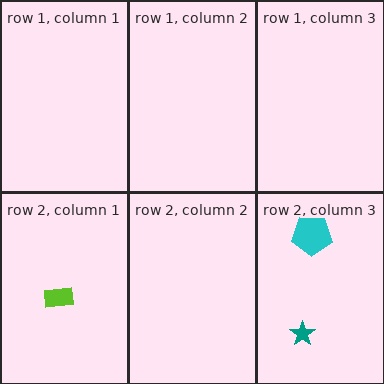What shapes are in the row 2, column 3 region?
The cyan pentagon, the teal star.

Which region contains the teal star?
The row 2, column 3 region.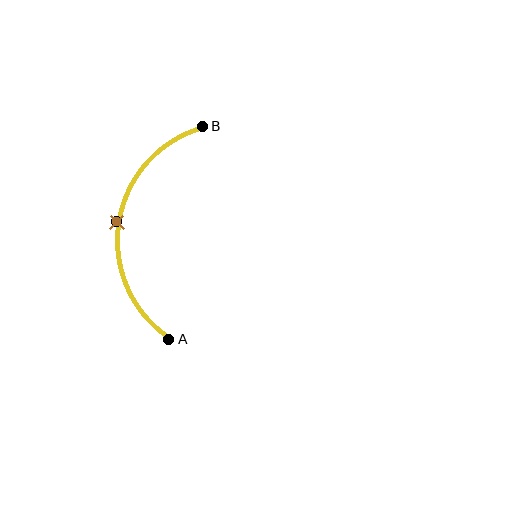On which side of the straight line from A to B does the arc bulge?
The arc bulges to the left of the straight line connecting A and B.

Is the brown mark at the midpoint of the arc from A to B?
Yes. The brown mark lies on the arc at equal arc-length from both A and B — it is the arc midpoint.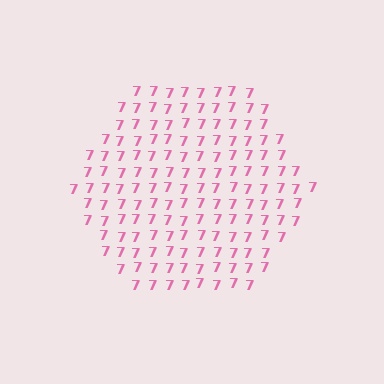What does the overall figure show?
The overall figure shows a hexagon.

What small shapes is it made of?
It is made of small digit 7's.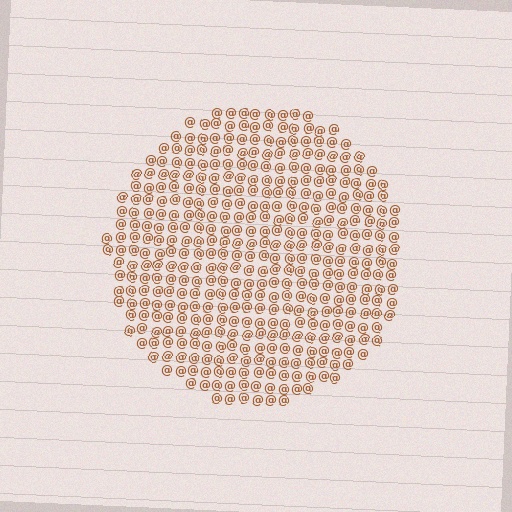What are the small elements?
The small elements are at signs.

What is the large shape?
The large shape is a circle.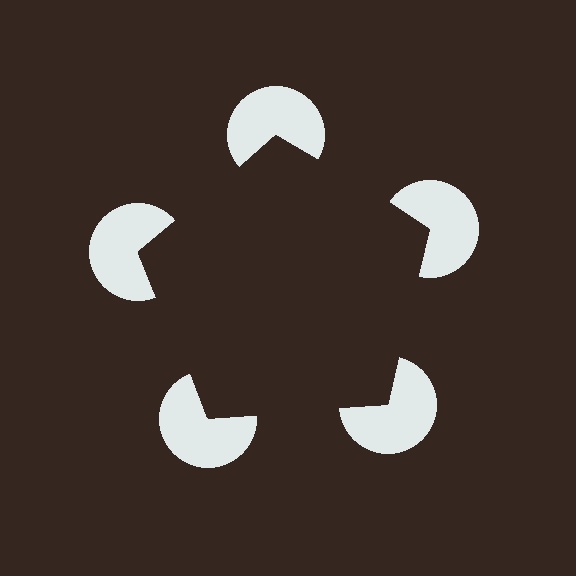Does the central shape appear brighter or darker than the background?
It typically appears slightly darker than the background, even though no actual brightness change is drawn.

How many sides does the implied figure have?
5 sides.